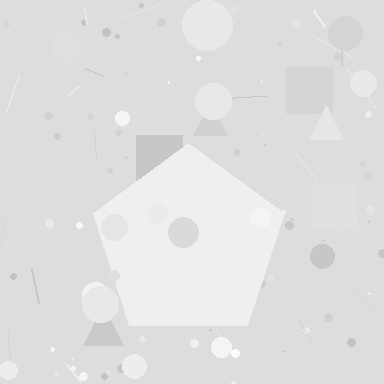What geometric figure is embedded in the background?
A pentagon is embedded in the background.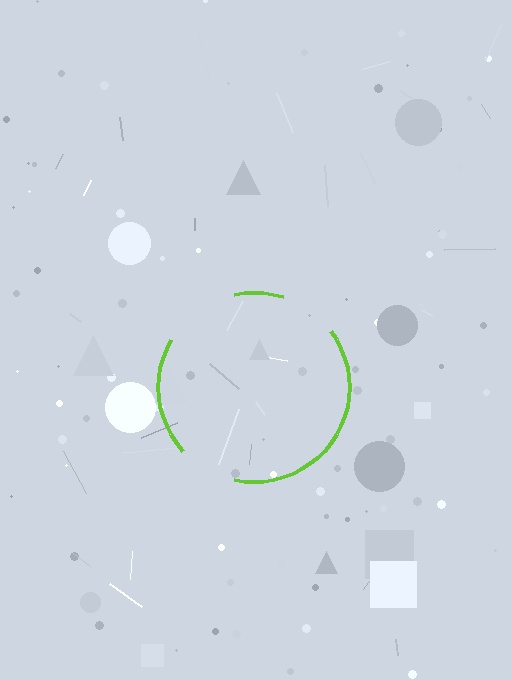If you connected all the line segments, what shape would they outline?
They would outline a circle.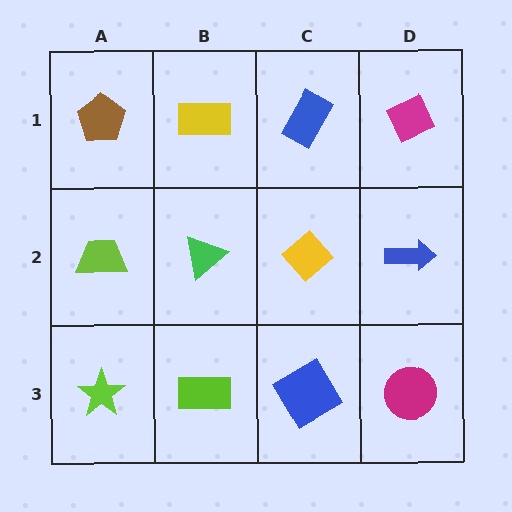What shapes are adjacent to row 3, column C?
A yellow diamond (row 2, column C), a lime rectangle (row 3, column B), a magenta circle (row 3, column D).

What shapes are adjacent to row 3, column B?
A green triangle (row 2, column B), a lime star (row 3, column A), a blue diamond (row 3, column C).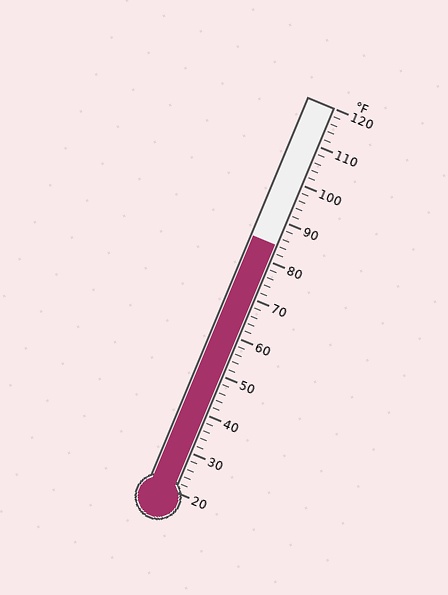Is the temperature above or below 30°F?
The temperature is above 30°F.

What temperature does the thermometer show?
The thermometer shows approximately 84°F.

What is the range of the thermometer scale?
The thermometer scale ranges from 20°F to 120°F.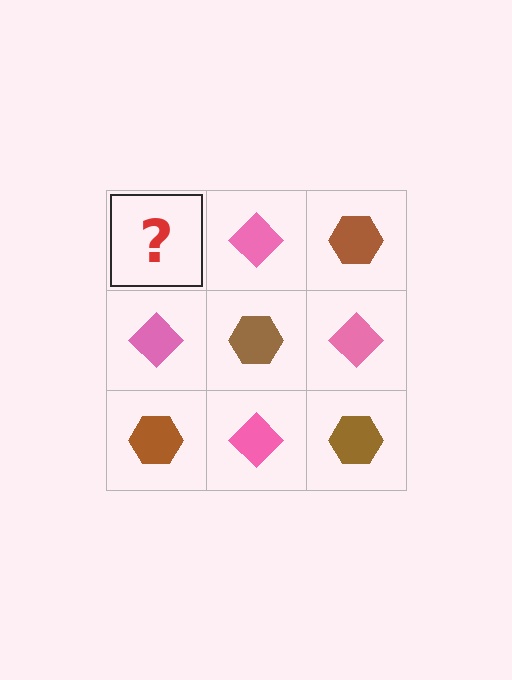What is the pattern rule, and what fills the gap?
The rule is that it alternates brown hexagon and pink diamond in a checkerboard pattern. The gap should be filled with a brown hexagon.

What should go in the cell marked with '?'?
The missing cell should contain a brown hexagon.